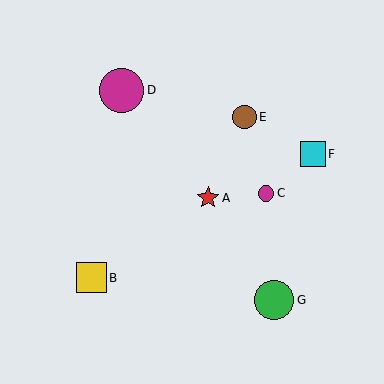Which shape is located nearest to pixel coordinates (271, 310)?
The green circle (labeled G) at (274, 300) is nearest to that location.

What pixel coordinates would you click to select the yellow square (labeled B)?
Click at (91, 278) to select the yellow square B.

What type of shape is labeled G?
Shape G is a green circle.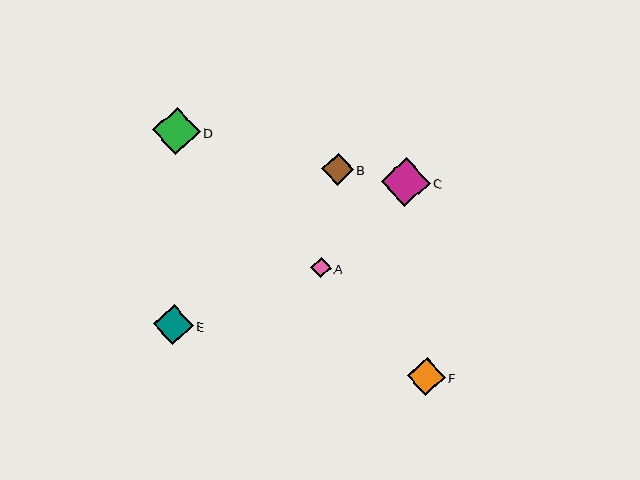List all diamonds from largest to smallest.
From largest to smallest: C, D, E, F, B, A.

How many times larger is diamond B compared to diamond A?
Diamond B is approximately 1.5 times the size of diamond A.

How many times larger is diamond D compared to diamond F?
Diamond D is approximately 1.3 times the size of diamond F.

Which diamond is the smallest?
Diamond A is the smallest with a size of approximately 21 pixels.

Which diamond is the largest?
Diamond C is the largest with a size of approximately 49 pixels.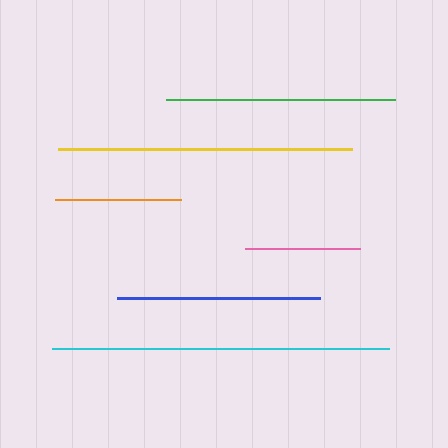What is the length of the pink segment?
The pink segment is approximately 115 pixels long.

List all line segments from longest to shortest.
From longest to shortest: cyan, yellow, green, blue, orange, pink.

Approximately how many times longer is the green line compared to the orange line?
The green line is approximately 1.8 times the length of the orange line.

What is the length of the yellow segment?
The yellow segment is approximately 294 pixels long.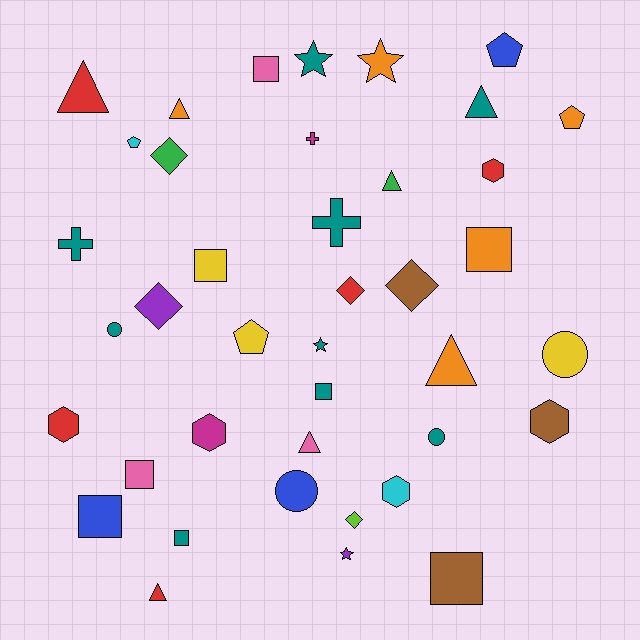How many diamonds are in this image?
There are 5 diamonds.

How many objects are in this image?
There are 40 objects.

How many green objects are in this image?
There are 2 green objects.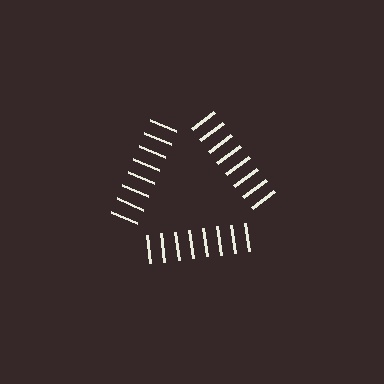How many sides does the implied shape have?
3 sides — the line-ends trace a triangle.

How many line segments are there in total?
24 — 8 along each of the 3 edges.